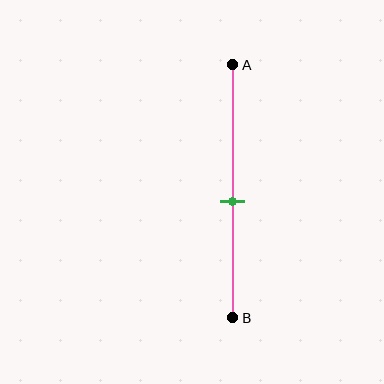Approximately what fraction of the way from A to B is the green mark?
The green mark is approximately 55% of the way from A to B.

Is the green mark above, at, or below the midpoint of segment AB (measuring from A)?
The green mark is below the midpoint of segment AB.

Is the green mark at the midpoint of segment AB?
No, the mark is at about 55% from A, not at the 50% midpoint.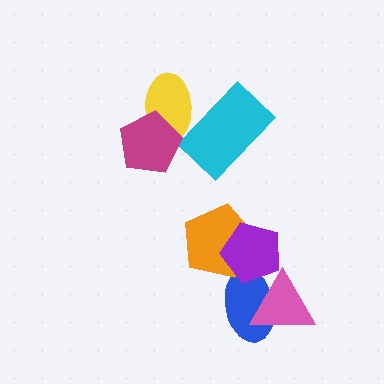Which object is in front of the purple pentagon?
The pink triangle is in front of the purple pentagon.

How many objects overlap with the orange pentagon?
1 object overlaps with the orange pentagon.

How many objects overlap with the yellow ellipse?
2 objects overlap with the yellow ellipse.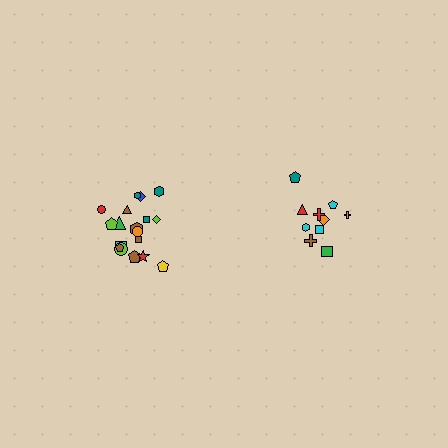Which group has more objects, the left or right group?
The left group.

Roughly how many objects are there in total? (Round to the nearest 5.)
Roughly 30 objects in total.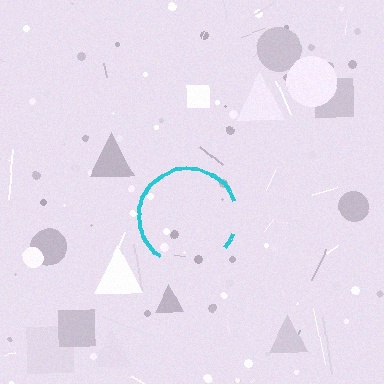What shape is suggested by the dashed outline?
The dashed outline suggests a circle.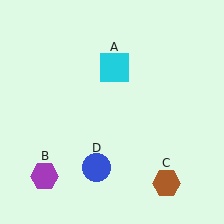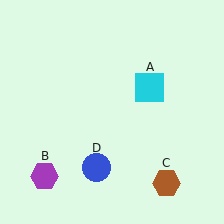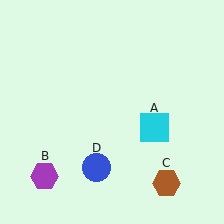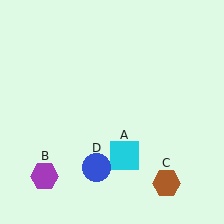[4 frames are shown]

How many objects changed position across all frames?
1 object changed position: cyan square (object A).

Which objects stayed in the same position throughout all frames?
Purple hexagon (object B) and brown hexagon (object C) and blue circle (object D) remained stationary.